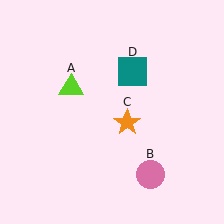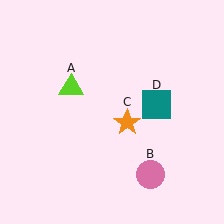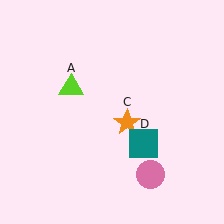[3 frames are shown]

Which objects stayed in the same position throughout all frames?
Lime triangle (object A) and pink circle (object B) and orange star (object C) remained stationary.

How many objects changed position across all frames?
1 object changed position: teal square (object D).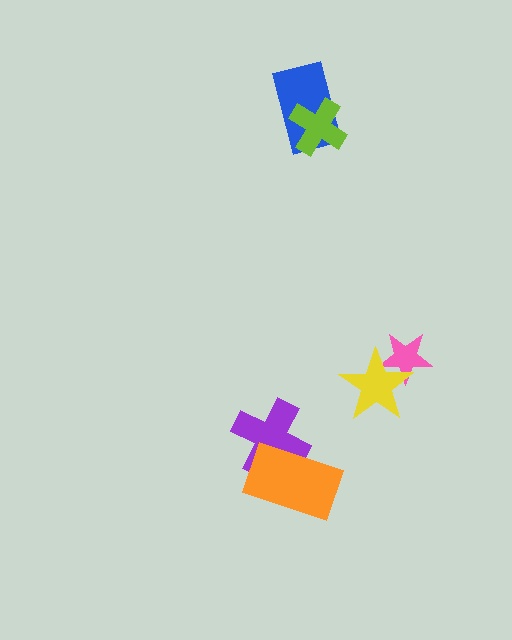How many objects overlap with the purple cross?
1 object overlaps with the purple cross.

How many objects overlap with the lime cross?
1 object overlaps with the lime cross.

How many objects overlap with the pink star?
1 object overlaps with the pink star.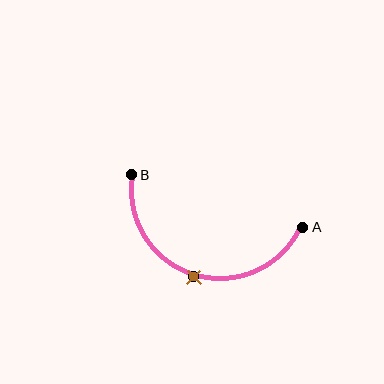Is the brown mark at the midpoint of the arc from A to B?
Yes. The brown mark lies on the arc at equal arc-length from both A and B — it is the arc midpoint.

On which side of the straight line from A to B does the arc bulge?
The arc bulges below the straight line connecting A and B.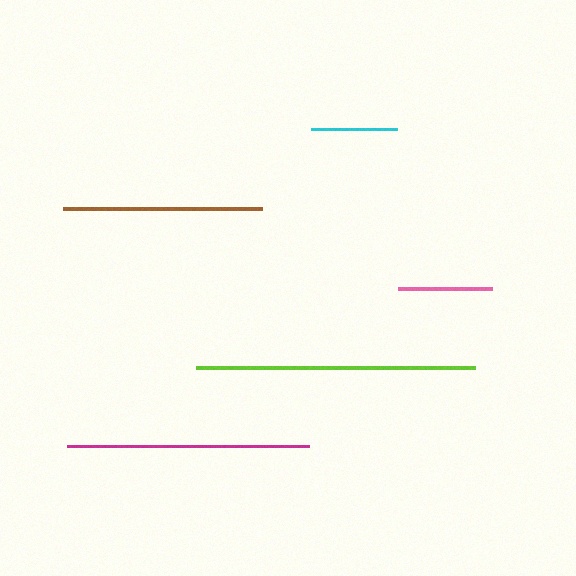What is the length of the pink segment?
The pink segment is approximately 94 pixels long.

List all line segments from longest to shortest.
From longest to shortest: lime, magenta, brown, pink, cyan.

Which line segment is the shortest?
The cyan line is the shortest at approximately 86 pixels.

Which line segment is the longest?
The lime line is the longest at approximately 279 pixels.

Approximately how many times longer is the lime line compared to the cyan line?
The lime line is approximately 3.2 times the length of the cyan line.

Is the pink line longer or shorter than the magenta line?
The magenta line is longer than the pink line.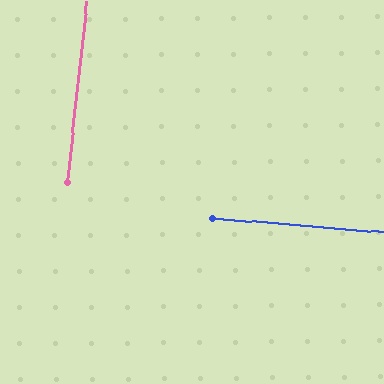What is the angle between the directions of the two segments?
Approximately 89 degrees.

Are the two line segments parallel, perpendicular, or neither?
Perpendicular — they meet at approximately 89°.